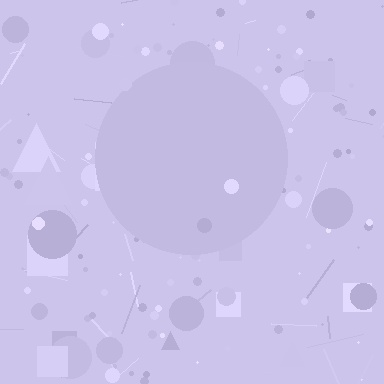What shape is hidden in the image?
A circle is hidden in the image.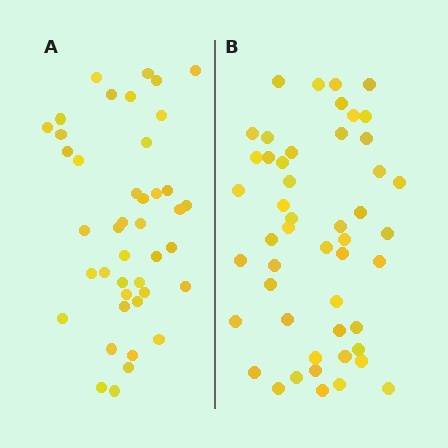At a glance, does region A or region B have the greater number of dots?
Region B (the right region) has more dots.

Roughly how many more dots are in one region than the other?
Region B has roughly 8 or so more dots than region A.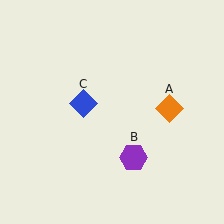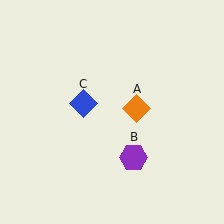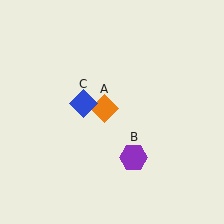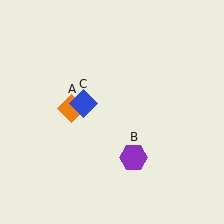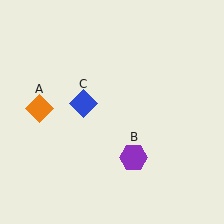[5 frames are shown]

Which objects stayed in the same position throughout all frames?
Purple hexagon (object B) and blue diamond (object C) remained stationary.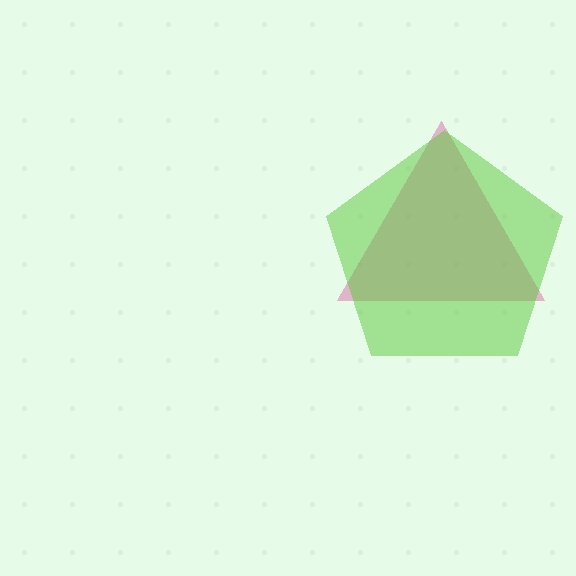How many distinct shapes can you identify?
There are 2 distinct shapes: a pink triangle, a lime pentagon.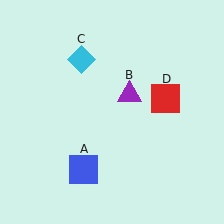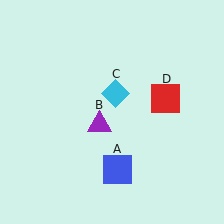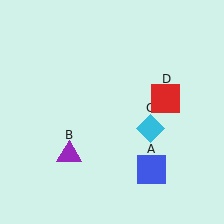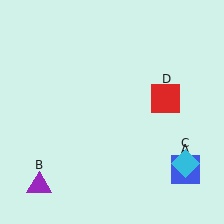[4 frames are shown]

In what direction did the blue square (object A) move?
The blue square (object A) moved right.